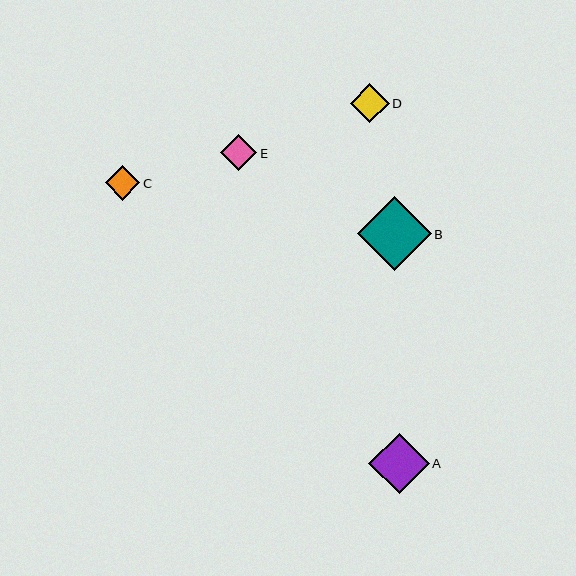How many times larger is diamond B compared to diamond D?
Diamond B is approximately 1.9 times the size of diamond D.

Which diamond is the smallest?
Diamond C is the smallest with a size of approximately 34 pixels.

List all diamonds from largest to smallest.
From largest to smallest: B, A, D, E, C.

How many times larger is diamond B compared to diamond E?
Diamond B is approximately 2.0 times the size of diamond E.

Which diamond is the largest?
Diamond B is the largest with a size of approximately 74 pixels.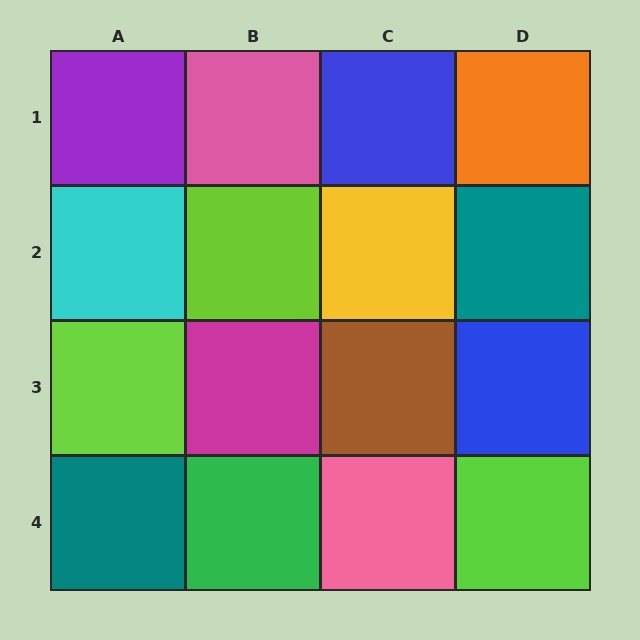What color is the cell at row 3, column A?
Lime.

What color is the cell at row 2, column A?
Cyan.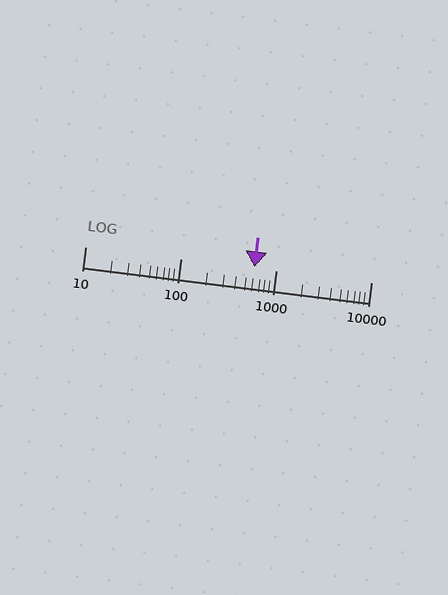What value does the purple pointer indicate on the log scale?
The pointer indicates approximately 600.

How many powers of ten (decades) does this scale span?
The scale spans 3 decades, from 10 to 10000.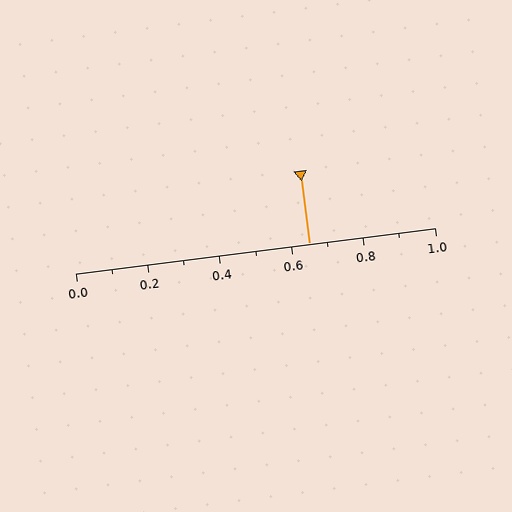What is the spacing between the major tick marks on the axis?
The major ticks are spaced 0.2 apart.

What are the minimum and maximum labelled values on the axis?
The axis runs from 0.0 to 1.0.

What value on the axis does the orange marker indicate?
The marker indicates approximately 0.65.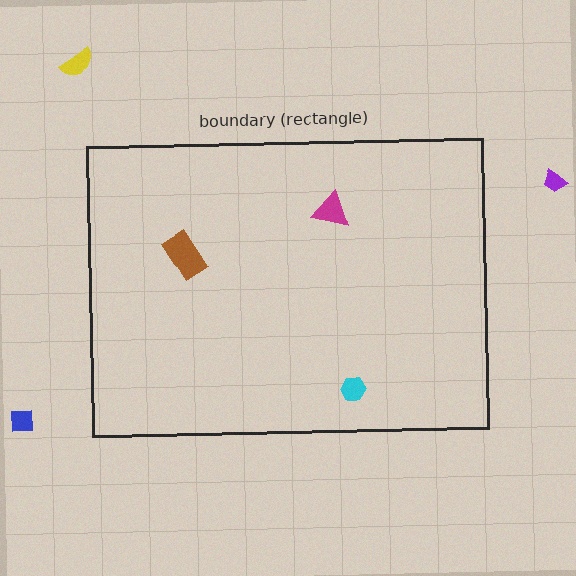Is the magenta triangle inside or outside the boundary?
Inside.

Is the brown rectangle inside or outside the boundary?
Inside.